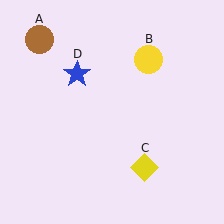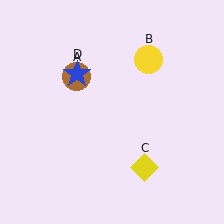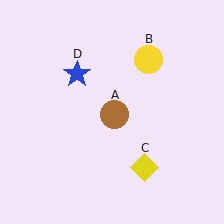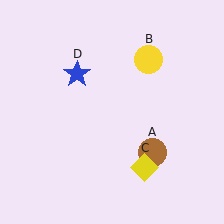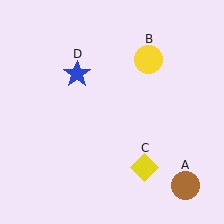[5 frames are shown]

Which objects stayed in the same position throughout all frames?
Yellow circle (object B) and yellow diamond (object C) and blue star (object D) remained stationary.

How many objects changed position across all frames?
1 object changed position: brown circle (object A).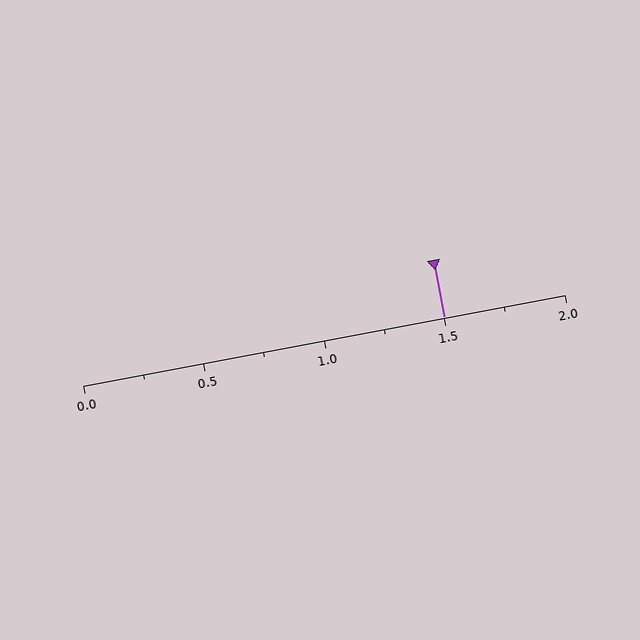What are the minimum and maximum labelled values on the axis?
The axis runs from 0.0 to 2.0.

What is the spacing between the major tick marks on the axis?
The major ticks are spaced 0.5 apart.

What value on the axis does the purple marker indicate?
The marker indicates approximately 1.5.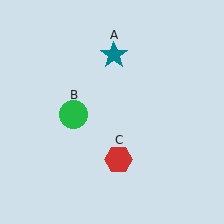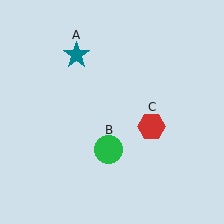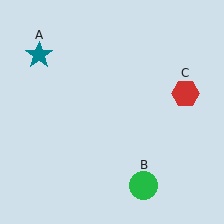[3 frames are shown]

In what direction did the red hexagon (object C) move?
The red hexagon (object C) moved up and to the right.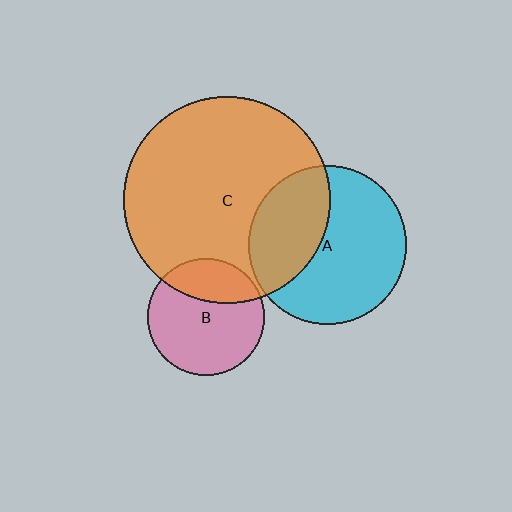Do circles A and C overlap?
Yes.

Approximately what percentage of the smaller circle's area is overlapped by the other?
Approximately 35%.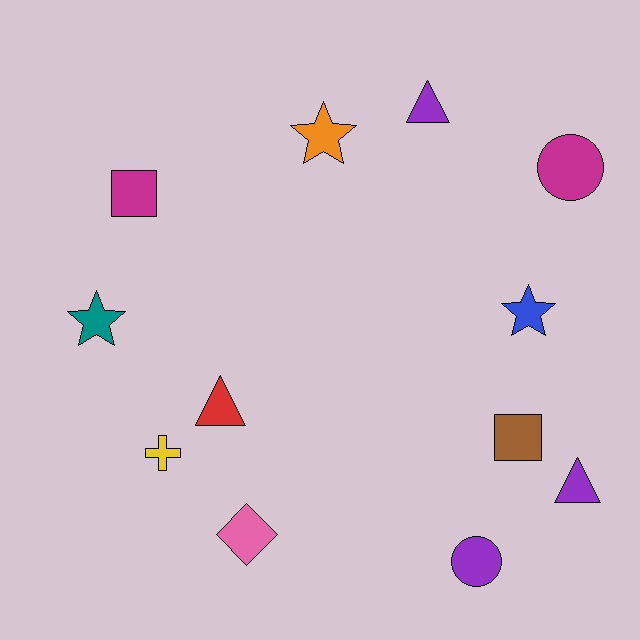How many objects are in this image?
There are 12 objects.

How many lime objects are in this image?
There are no lime objects.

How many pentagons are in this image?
There are no pentagons.